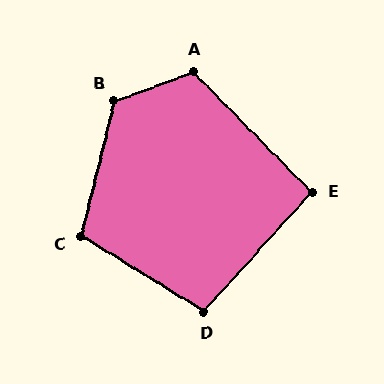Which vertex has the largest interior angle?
B, at approximately 124 degrees.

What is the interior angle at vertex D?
Approximately 101 degrees (obtuse).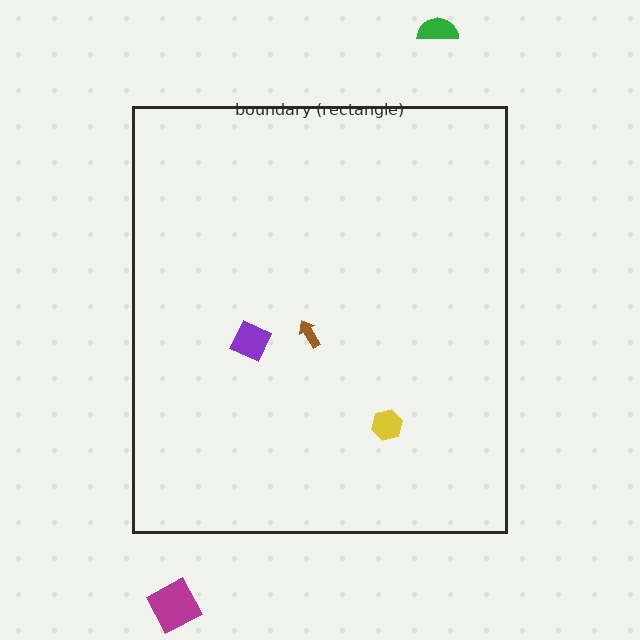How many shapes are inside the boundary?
3 inside, 2 outside.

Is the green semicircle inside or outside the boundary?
Outside.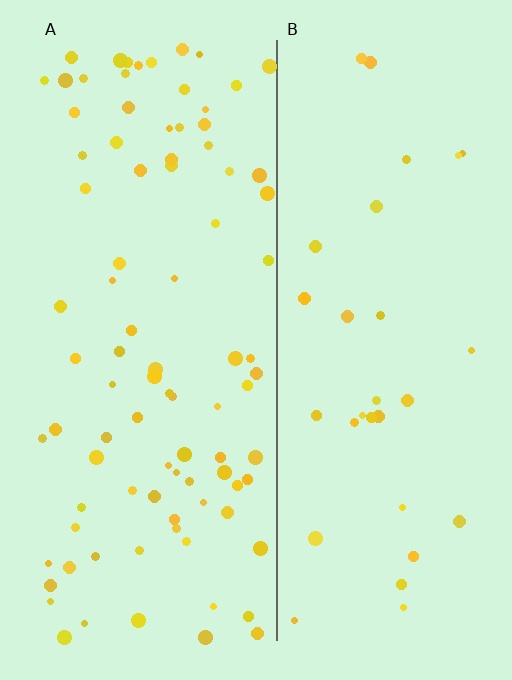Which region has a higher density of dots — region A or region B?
A (the left).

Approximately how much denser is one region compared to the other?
Approximately 2.8× — region A over region B.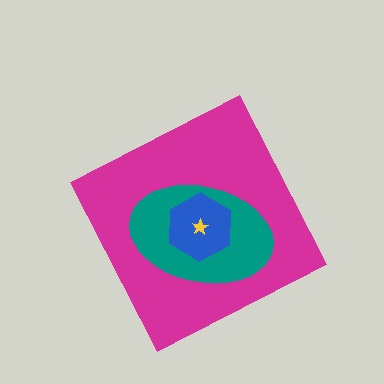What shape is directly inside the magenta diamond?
The teal ellipse.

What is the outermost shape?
The magenta diamond.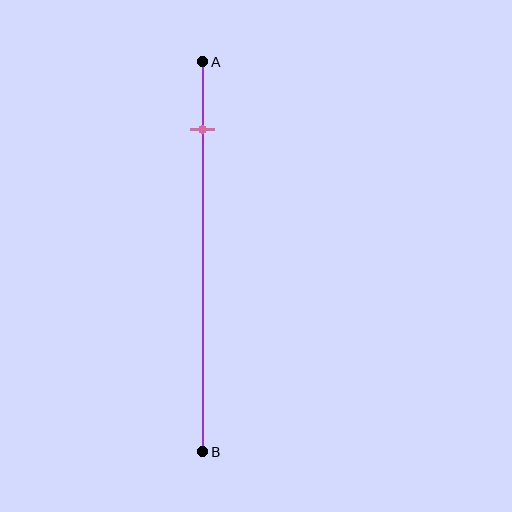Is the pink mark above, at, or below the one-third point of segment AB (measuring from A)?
The pink mark is above the one-third point of segment AB.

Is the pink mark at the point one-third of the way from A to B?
No, the mark is at about 15% from A, not at the 33% one-third point.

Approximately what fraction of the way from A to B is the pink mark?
The pink mark is approximately 15% of the way from A to B.